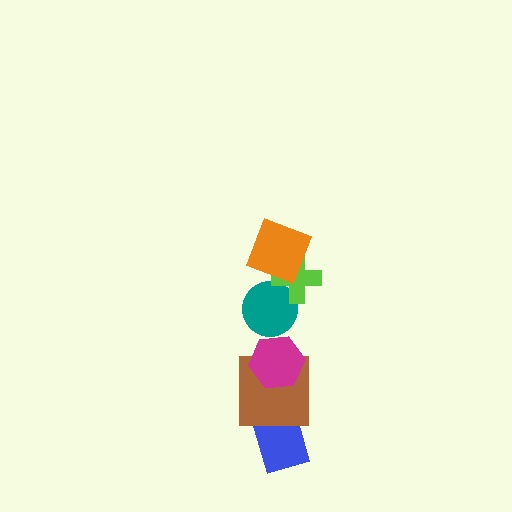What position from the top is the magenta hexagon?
The magenta hexagon is 4th from the top.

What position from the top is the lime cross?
The lime cross is 2nd from the top.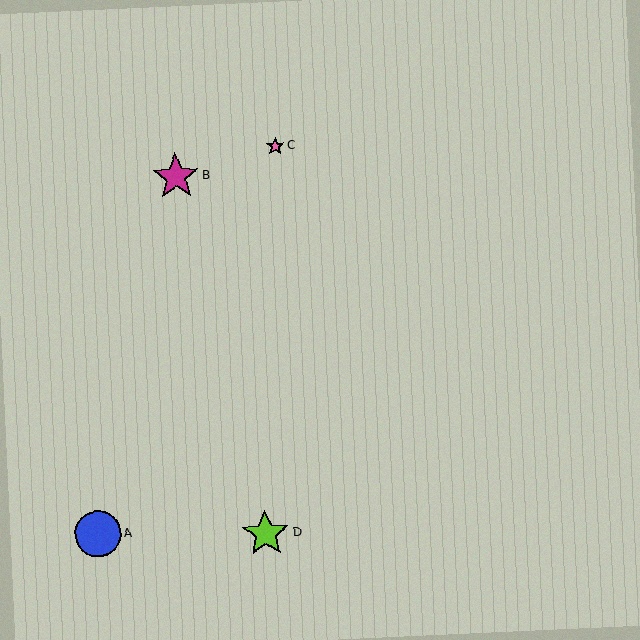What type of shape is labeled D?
Shape D is a lime star.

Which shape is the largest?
The lime star (labeled D) is the largest.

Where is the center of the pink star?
The center of the pink star is at (275, 146).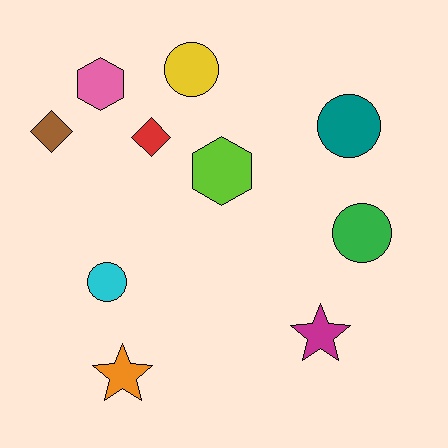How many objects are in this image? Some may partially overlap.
There are 10 objects.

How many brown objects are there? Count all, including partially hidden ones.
There is 1 brown object.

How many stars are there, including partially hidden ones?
There are 2 stars.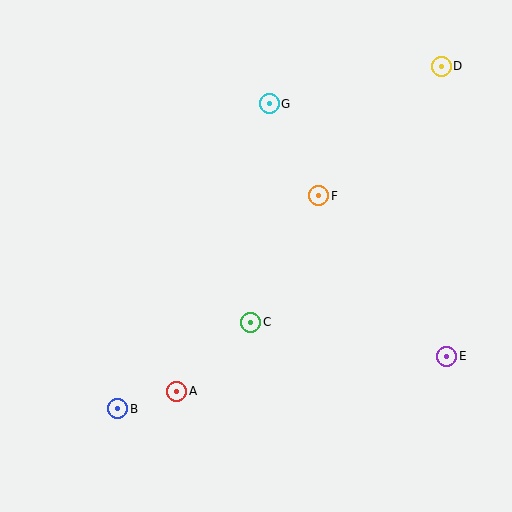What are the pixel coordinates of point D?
Point D is at (441, 66).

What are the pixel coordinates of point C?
Point C is at (251, 322).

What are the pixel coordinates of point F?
Point F is at (319, 196).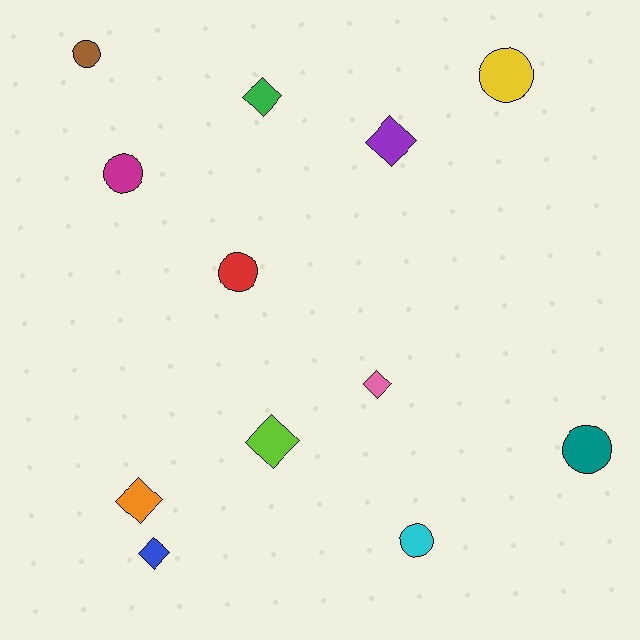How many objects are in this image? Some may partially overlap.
There are 12 objects.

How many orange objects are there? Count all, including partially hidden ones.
There is 1 orange object.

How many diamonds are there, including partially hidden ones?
There are 6 diamonds.